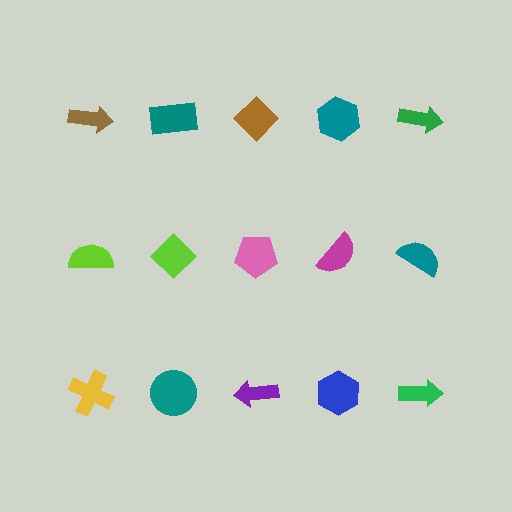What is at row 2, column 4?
A magenta semicircle.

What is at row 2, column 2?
A lime diamond.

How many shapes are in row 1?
5 shapes.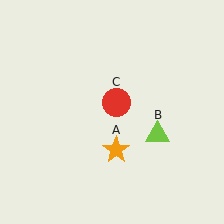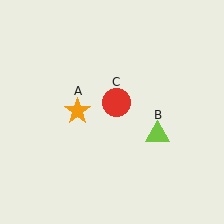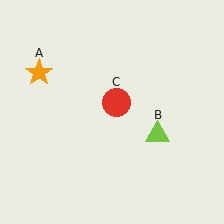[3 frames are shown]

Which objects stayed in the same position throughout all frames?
Lime triangle (object B) and red circle (object C) remained stationary.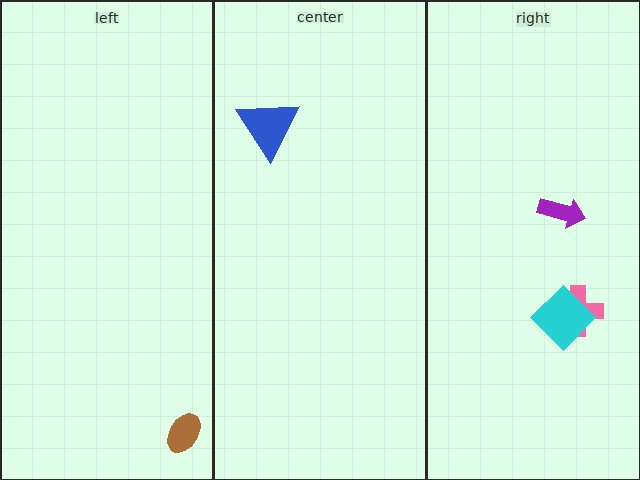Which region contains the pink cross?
The right region.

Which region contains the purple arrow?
The right region.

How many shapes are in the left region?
1.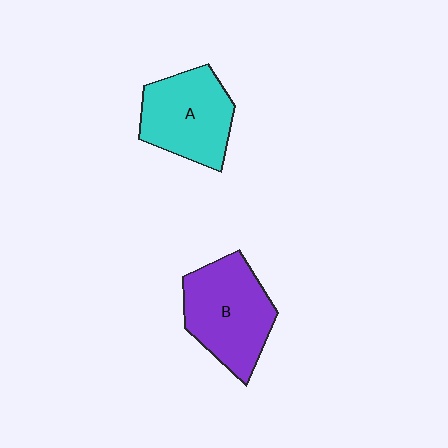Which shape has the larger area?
Shape B (purple).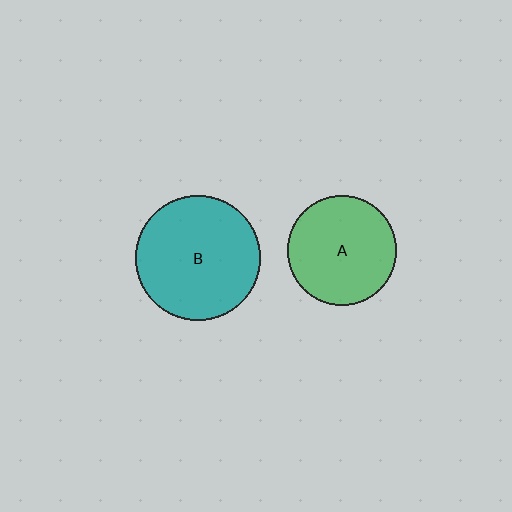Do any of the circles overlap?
No, none of the circles overlap.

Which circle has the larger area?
Circle B (teal).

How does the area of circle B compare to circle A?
Approximately 1.3 times.